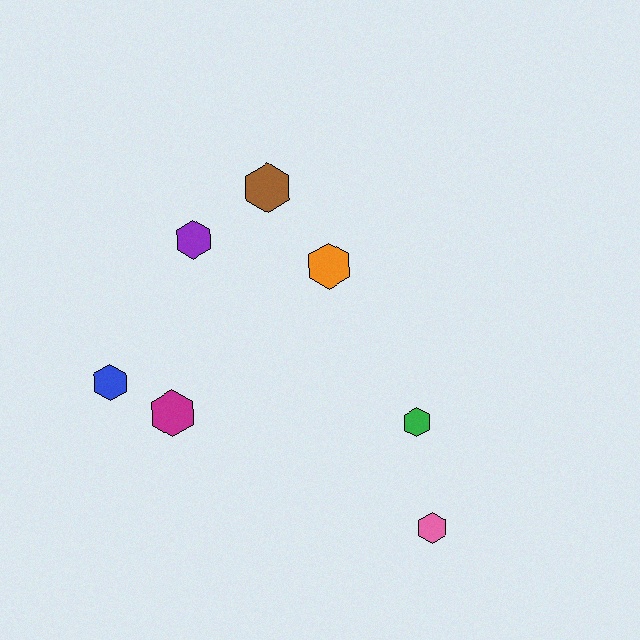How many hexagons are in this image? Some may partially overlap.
There are 7 hexagons.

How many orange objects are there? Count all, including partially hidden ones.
There is 1 orange object.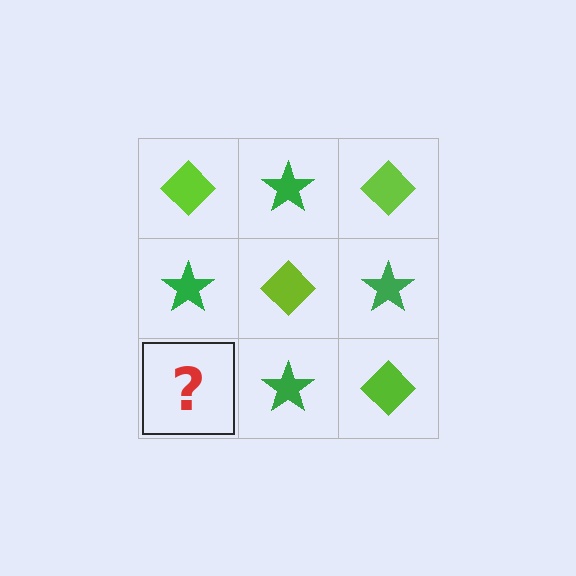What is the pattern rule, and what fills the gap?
The rule is that it alternates lime diamond and green star in a checkerboard pattern. The gap should be filled with a lime diamond.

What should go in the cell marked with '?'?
The missing cell should contain a lime diamond.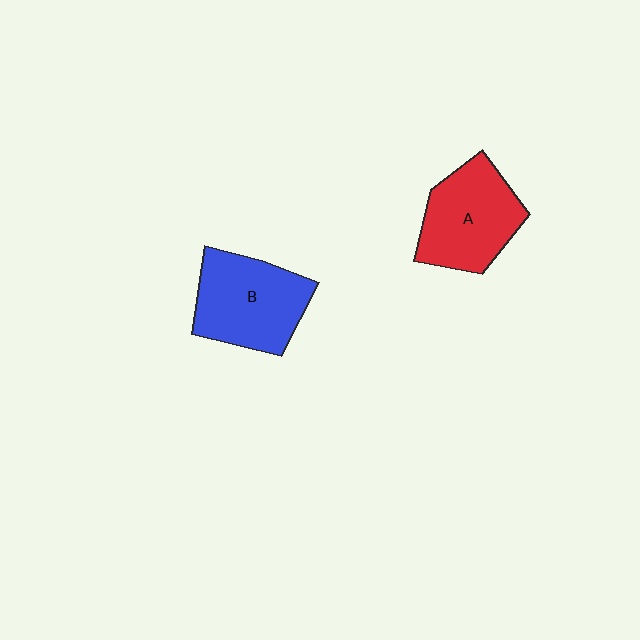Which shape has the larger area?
Shape B (blue).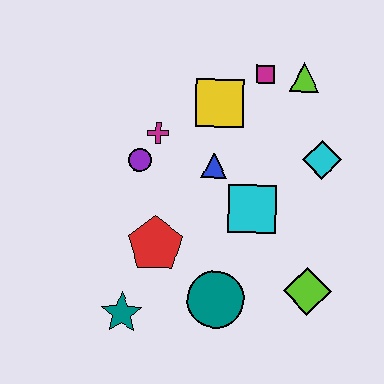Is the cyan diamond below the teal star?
No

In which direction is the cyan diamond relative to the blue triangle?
The cyan diamond is to the right of the blue triangle.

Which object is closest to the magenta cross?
The purple circle is closest to the magenta cross.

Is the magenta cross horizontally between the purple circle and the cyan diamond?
Yes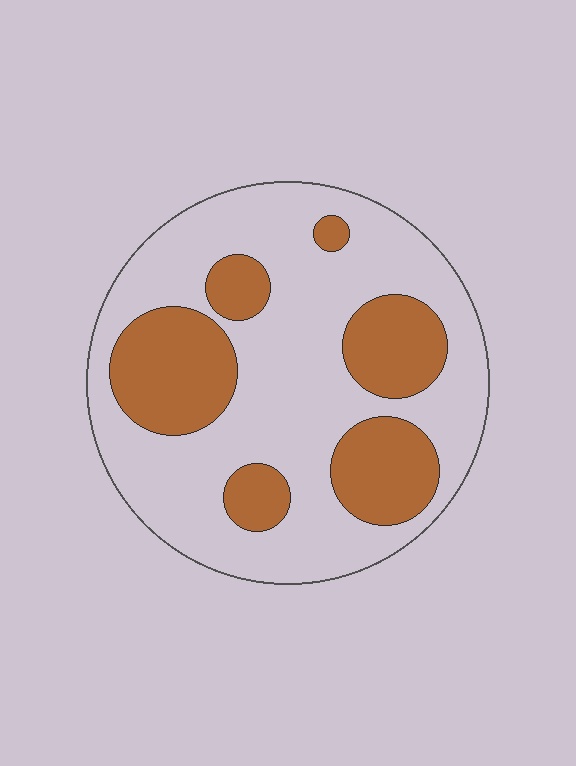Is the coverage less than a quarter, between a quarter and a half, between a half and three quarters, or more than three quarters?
Between a quarter and a half.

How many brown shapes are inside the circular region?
6.